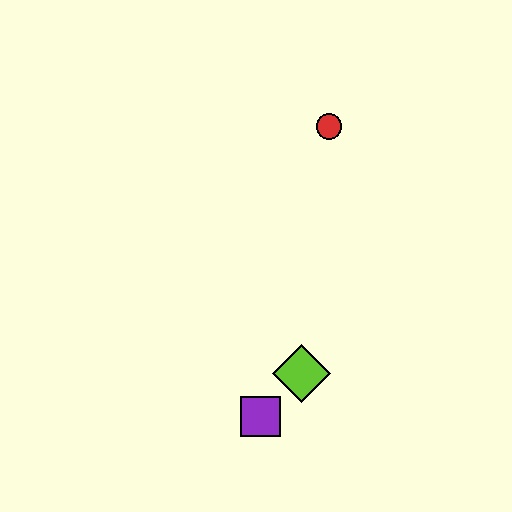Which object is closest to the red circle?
The lime diamond is closest to the red circle.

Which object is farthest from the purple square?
The red circle is farthest from the purple square.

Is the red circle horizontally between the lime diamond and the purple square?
No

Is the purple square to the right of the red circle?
No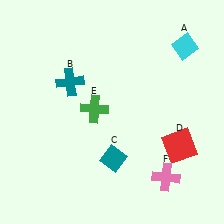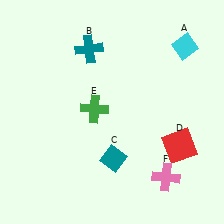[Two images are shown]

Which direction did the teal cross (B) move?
The teal cross (B) moved up.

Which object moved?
The teal cross (B) moved up.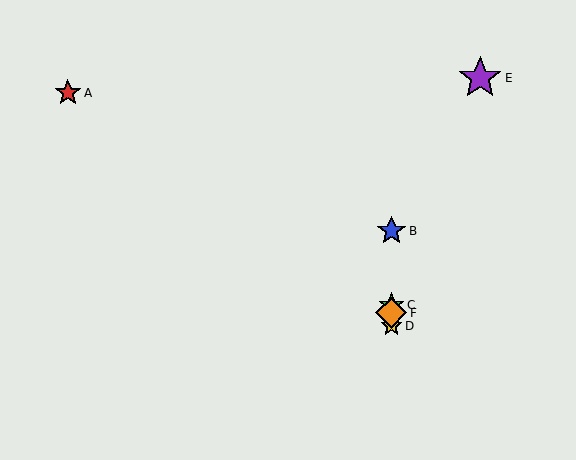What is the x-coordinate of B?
Object B is at x≈391.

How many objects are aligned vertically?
4 objects (B, C, D, F) are aligned vertically.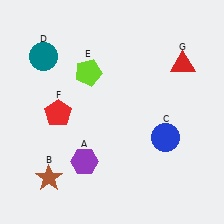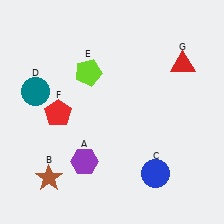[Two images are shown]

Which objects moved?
The objects that moved are: the blue circle (C), the teal circle (D).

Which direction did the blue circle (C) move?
The blue circle (C) moved down.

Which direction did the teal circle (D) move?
The teal circle (D) moved down.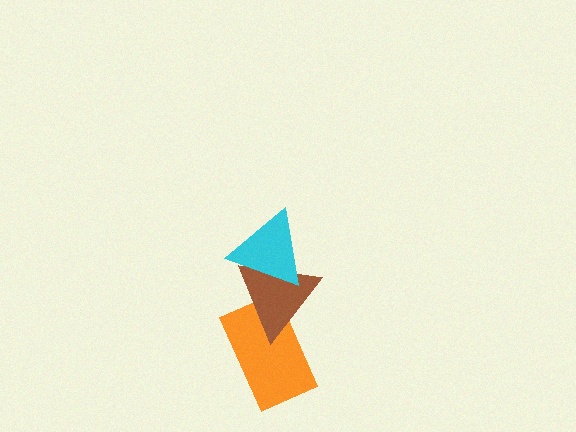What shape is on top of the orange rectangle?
The brown triangle is on top of the orange rectangle.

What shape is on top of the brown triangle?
The cyan triangle is on top of the brown triangle.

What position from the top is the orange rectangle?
The orange rectangle is 3rd from the top.